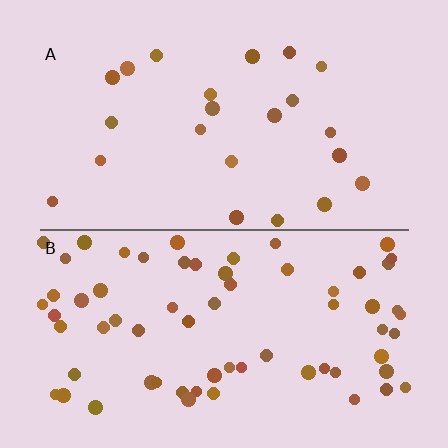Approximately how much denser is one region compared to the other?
Approximately 2.9× — region B over region A.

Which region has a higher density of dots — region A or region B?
B (the bottom).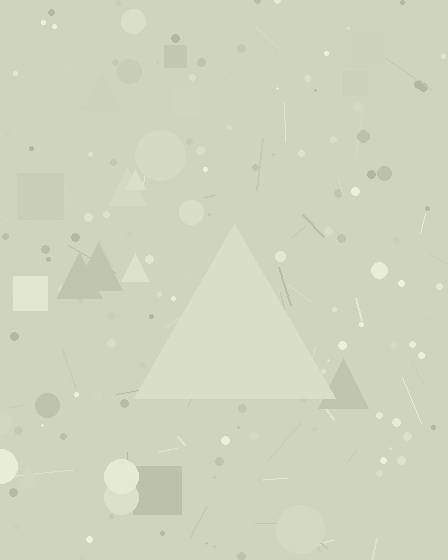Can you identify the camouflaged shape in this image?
The camouflaged shape is a triangle.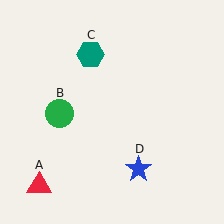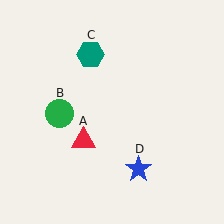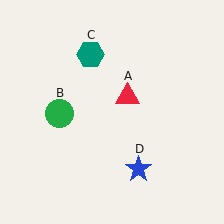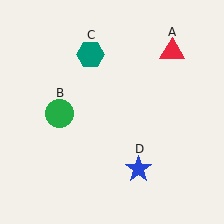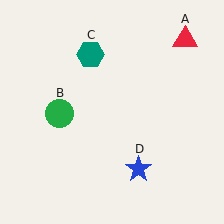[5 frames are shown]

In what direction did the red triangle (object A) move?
The red triangle (object A) moved up and to the right.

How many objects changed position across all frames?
1 object changed position: red triangle (object A).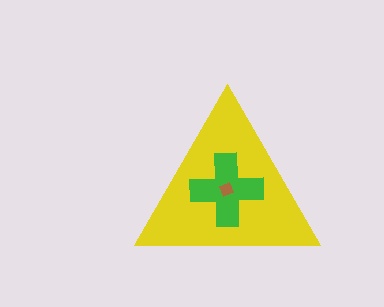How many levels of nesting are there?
3.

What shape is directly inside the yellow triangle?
The green cross.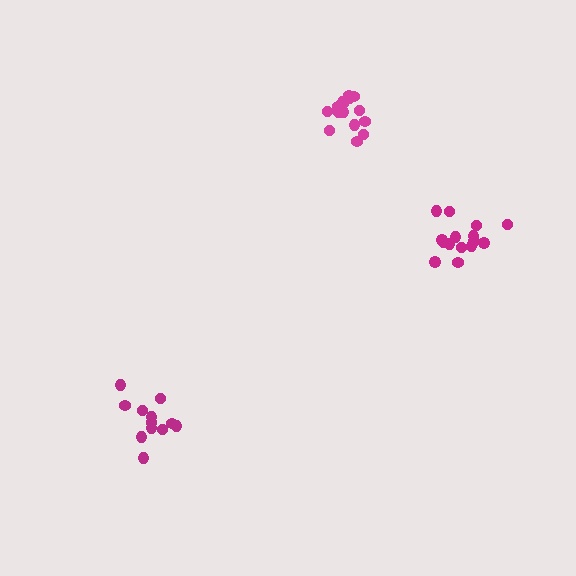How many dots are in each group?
Group 1: 12 dots, Group 2: 15 dots, Group 3: 15 dots (42 total).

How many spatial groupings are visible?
There are 3 spatial groupings.